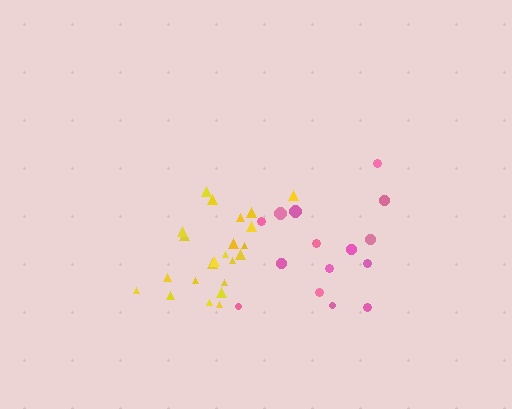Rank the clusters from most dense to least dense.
yellow, pink.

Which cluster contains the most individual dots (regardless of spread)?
Yellow (23).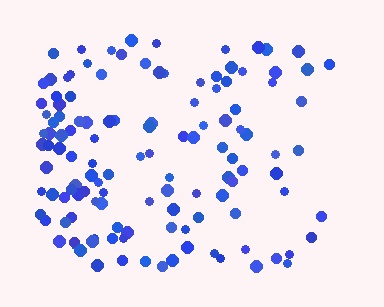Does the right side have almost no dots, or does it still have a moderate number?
Still a moderate number, just noticeably fewer than the left.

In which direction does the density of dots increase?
From right to left, with the left side densest.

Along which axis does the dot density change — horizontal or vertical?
Horizontal.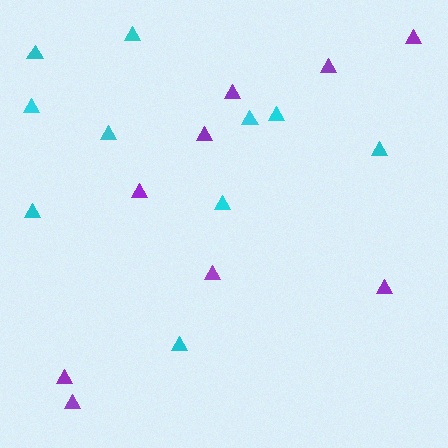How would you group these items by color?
There are 2 groups: one group of purple triangles (9) and one group of cyan triangles (10).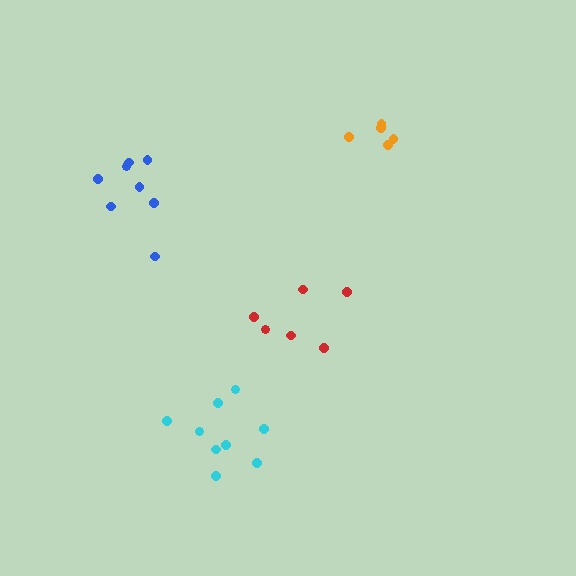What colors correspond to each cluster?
The clusters are colored: red, orange, cyan, blue.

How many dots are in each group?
Group 1: 6 dots, Group 2: 5 dots, Group 3: 9 dots, Group 4: 8 dots (28 total).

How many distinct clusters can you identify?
There are 4 distinct clusters.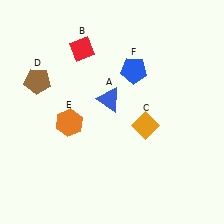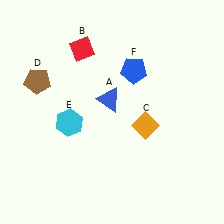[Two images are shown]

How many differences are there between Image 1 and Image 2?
There is 1 difference between the two images.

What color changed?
The hexagon (E) changed from orange in Image 1 to cyan in Image 2.